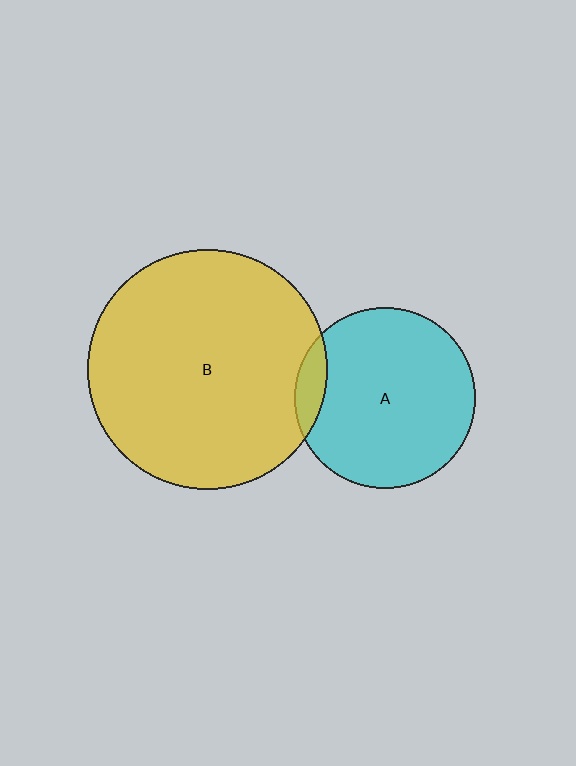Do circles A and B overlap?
Yes.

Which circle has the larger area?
Circle B (yellow).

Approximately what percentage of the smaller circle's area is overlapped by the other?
Approximately 10%.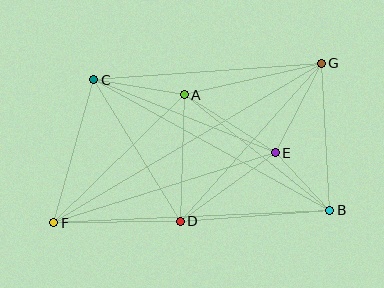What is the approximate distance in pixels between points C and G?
The distance between C and G is approximately 228 pixels.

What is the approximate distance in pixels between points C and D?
The distance between C and D is approximately 166 pixels.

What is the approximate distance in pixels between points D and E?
The distance between D and E is approximately 117 pixels.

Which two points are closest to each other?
Points B and E are closest to each other.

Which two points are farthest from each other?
Points F and G are farthest from each other.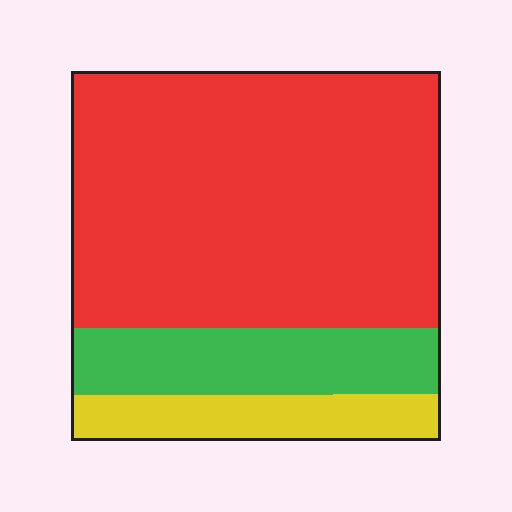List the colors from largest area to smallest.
From largest to smallest: red, green, yellow.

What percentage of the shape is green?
Green takes up about one sixth (1/6) of the shape.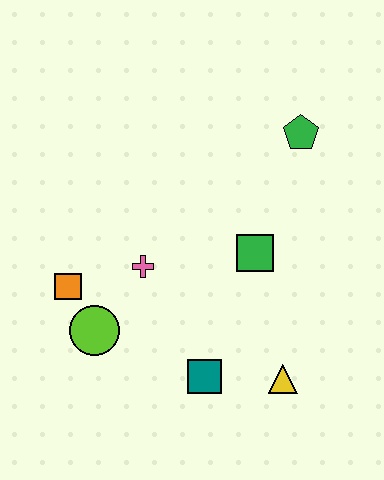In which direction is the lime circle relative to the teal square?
The lime circle is to the left of the teal square.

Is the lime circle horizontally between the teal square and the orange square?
Yes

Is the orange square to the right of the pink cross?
No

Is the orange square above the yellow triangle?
Yes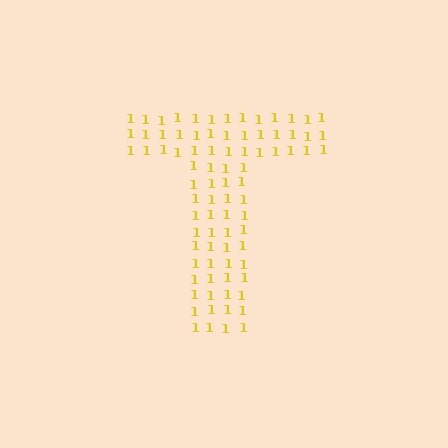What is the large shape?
The large shape is the letter T.